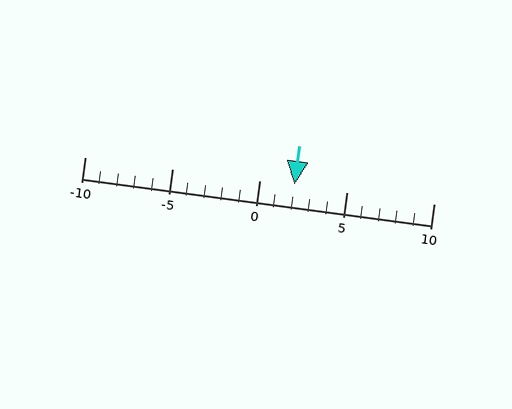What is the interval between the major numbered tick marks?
The major tick marks are spaced 5 units apart.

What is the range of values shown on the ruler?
The ruler shows values from -10 to 10.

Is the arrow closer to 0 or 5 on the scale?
The arrow is closer to 0.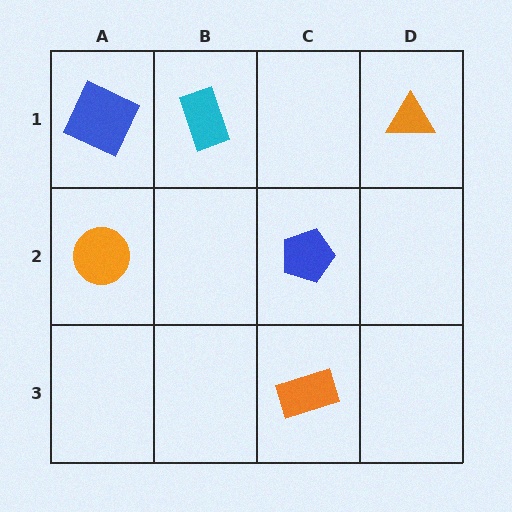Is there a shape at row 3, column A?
No, that cell is empty.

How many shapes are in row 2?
2 shapes.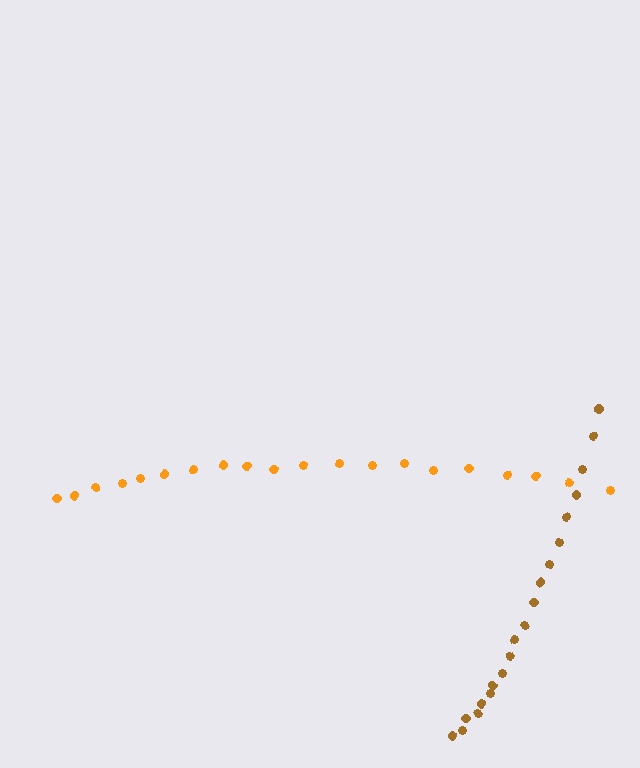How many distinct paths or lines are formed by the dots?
There are 2 distinct paths.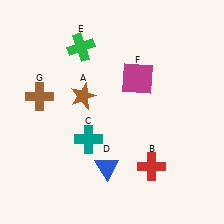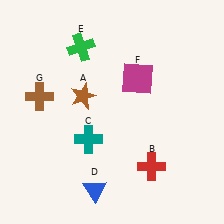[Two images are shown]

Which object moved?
The blue triangle (D) moved down.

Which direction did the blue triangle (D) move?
The blue triangle (D) moved down.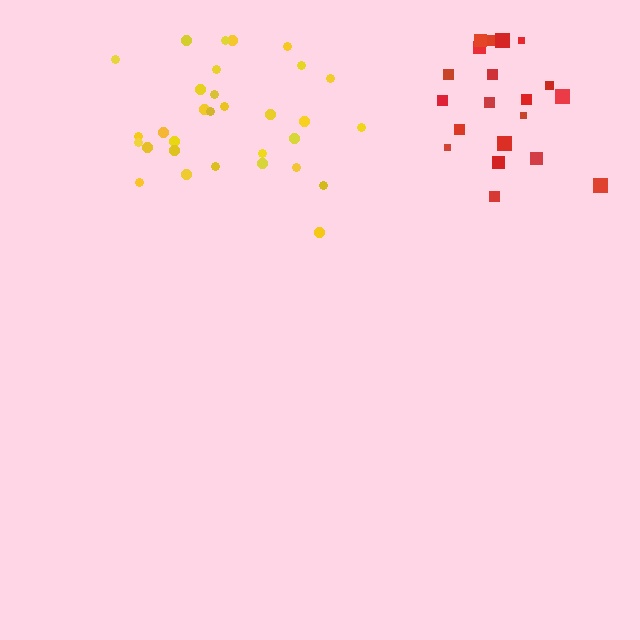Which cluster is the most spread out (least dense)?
Red.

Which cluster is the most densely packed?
Yellow.